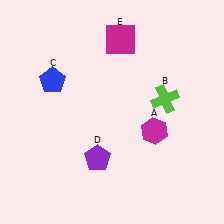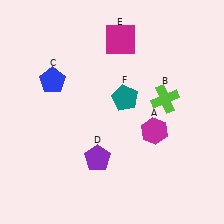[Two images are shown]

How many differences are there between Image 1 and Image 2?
There is 1 difference between the two images.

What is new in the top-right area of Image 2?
A teal pentagon (F) was added in the top-right area of Image 2.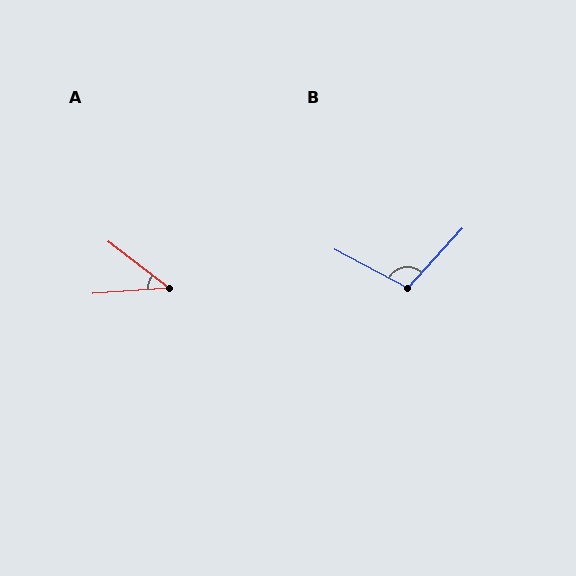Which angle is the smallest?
A, at approximately 41 degrees.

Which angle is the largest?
B, at approximately 105 degrees.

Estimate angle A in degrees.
Approximately 41 degrees.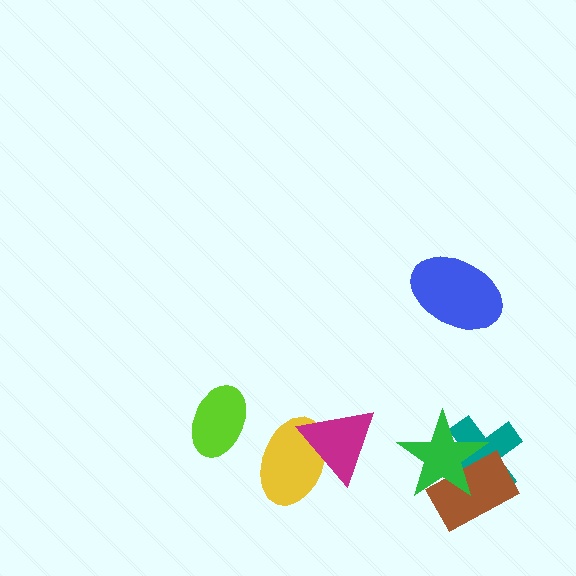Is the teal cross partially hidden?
Yes, it is partially covered by another shape.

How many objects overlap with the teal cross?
2 objects overlap with the teal cross.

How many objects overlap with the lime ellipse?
0 objects overlap with the lime ellipse.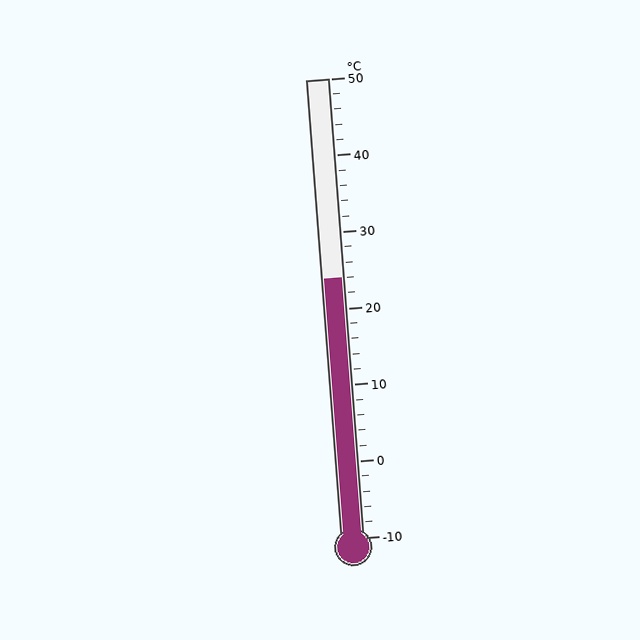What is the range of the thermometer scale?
The thermometer scale ranges from -10°C to 50°C.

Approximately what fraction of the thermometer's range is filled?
The thermometer is filled to approximately 55% of its range.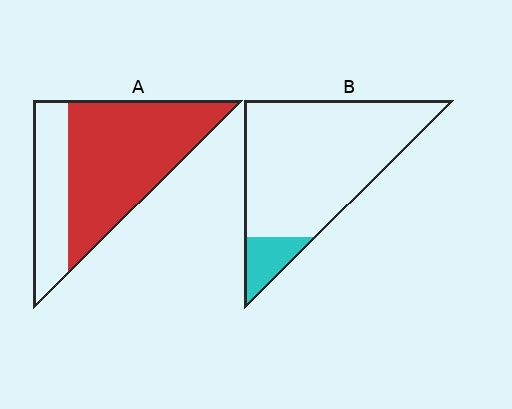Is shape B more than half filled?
No.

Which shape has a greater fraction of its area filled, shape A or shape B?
Shape A.